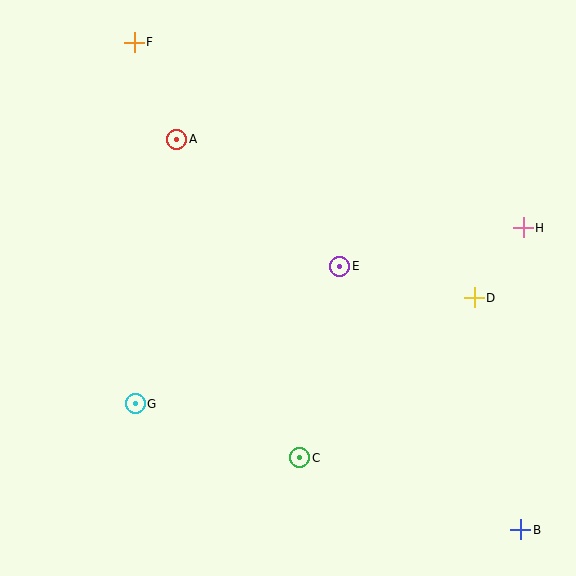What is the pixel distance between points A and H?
The distance between A and H is 358 pixels.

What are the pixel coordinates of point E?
Point E is at (340, 266).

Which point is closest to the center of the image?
Point E at (340, 266) is closest to the center.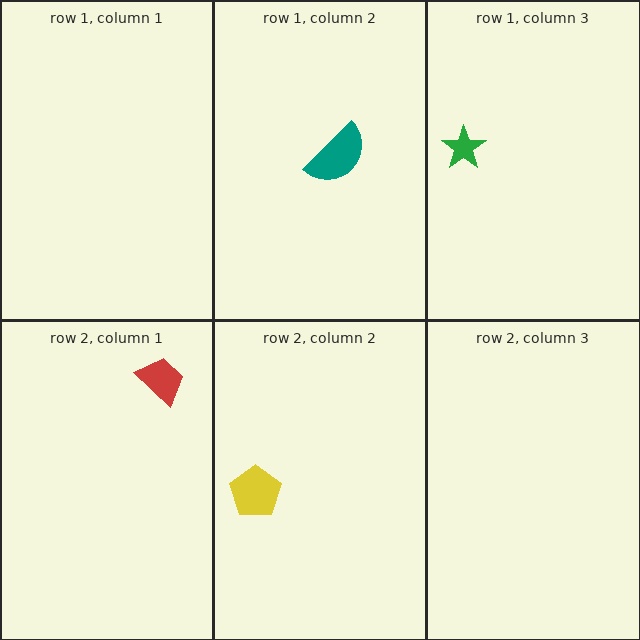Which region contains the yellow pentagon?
The row 2, column 2 region.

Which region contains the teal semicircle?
The row 1, column 2 region.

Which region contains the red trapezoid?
The row 2, column 1 region.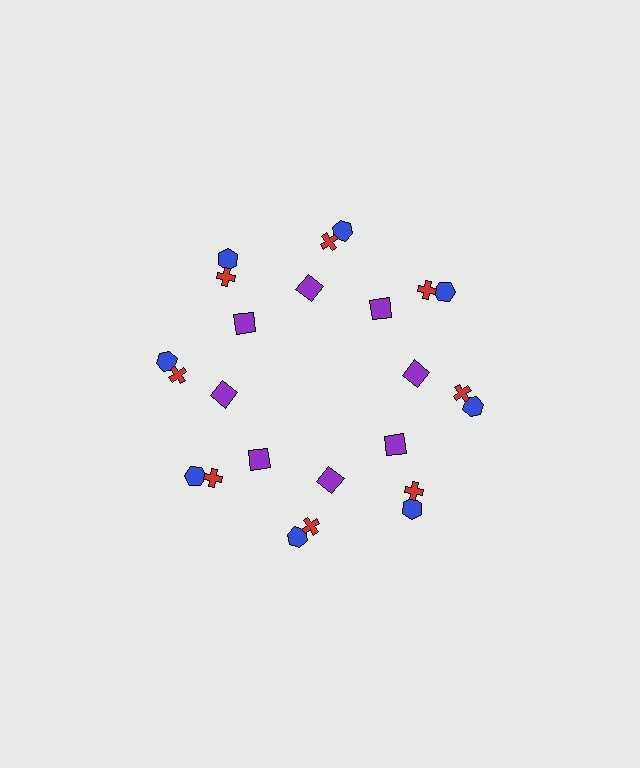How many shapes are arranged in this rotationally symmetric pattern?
There are 24 shapes, arranged in 8 groups of 3.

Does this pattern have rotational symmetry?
Yes, this pattern has 8-fold rotational symmetry. It looks the same after rotating 45 degrees around the center.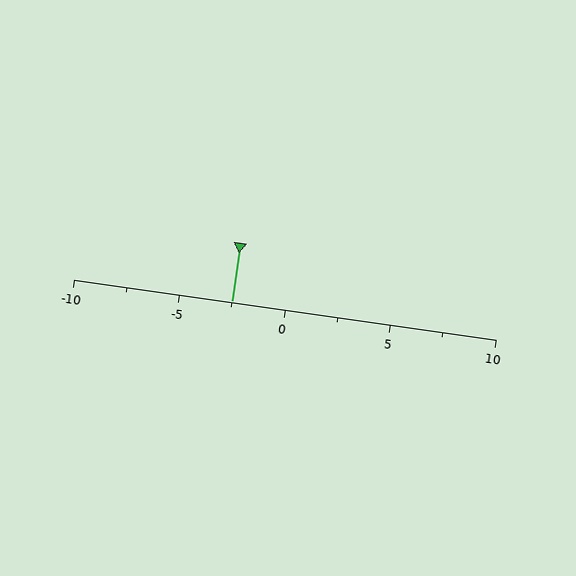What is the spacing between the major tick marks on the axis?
The major ticks are spaced 5 apart.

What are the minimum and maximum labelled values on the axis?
The axis runs from -10 to 10.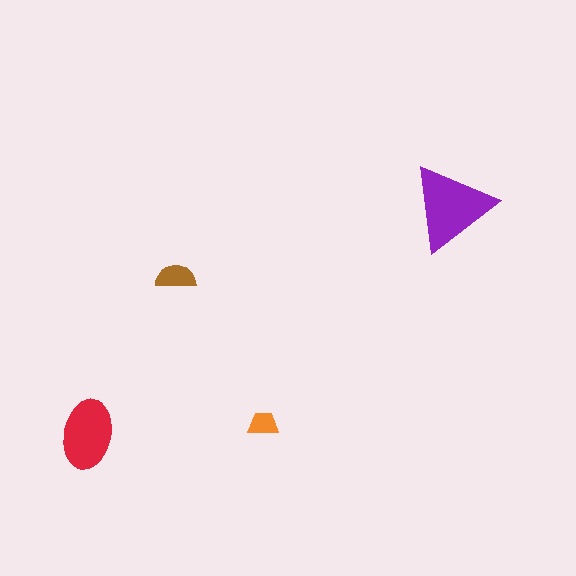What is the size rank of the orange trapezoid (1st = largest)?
4th.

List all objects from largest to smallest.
The purple triangle, the red ellipse, the brown semicircle, the orange trapezoid.